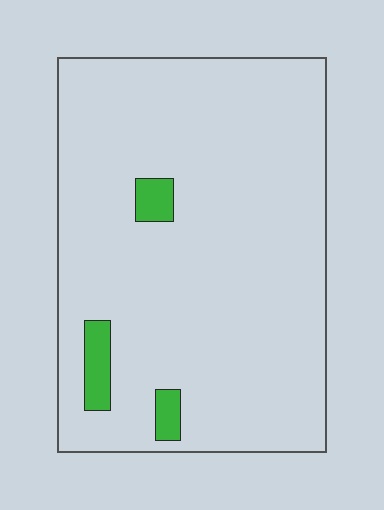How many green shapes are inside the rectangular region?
3.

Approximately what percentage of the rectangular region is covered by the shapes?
Approximately 5%.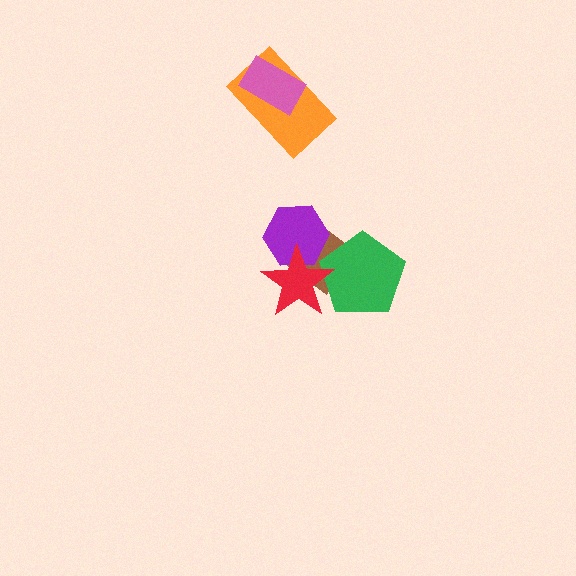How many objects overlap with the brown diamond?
3 objects overlap with the brown diamond.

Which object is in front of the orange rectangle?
The pink rectangle is in front of the orange rectangle.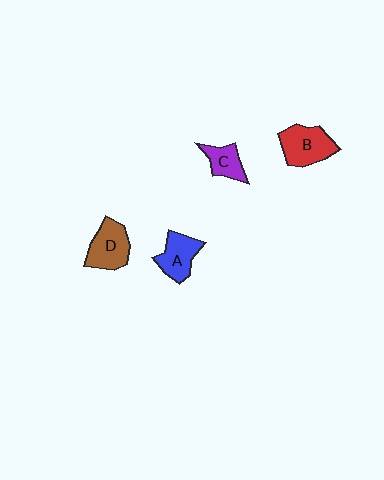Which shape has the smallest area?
Shape C (purple).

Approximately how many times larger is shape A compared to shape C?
Approximately 1.3 times.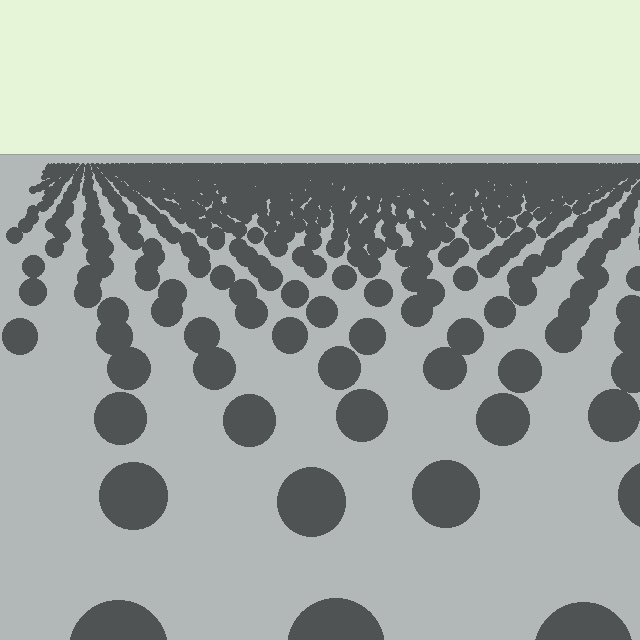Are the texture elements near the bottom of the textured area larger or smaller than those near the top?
Larger. Near the bottom, elements are closer to the viewer and appear at a bigger on-screen size.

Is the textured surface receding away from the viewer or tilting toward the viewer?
The surface is receding away from the viewer. Texture elements get smaller and denser toward the top.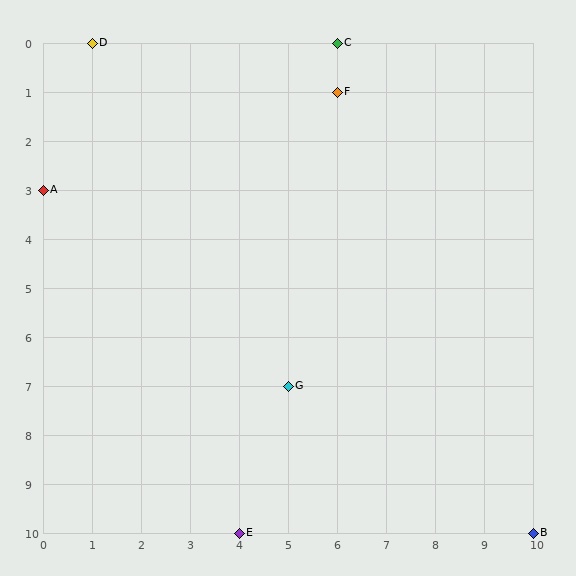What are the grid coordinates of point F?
Point F is at grid coordinates (6, 1).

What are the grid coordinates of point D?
Point D is at grid coordinates (1, 0).